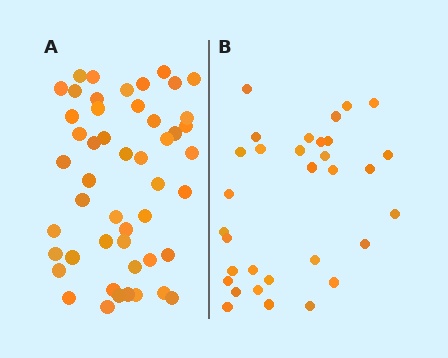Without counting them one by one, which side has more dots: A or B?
Region A (the left region) has more dots.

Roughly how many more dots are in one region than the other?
Region A has approximately 15 more dots than region B.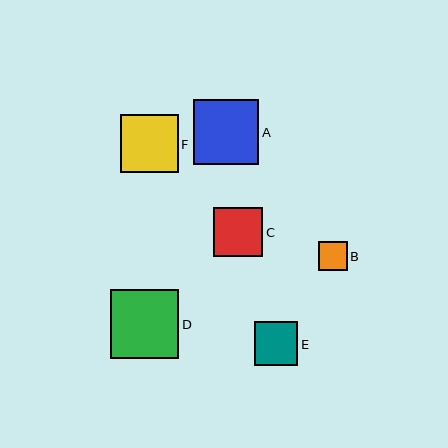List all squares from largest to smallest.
From largest to smallest: D, A, F, C, E, B.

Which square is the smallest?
Square B is the smallest with a size of approximately 29 pixels.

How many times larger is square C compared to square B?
Square C is approximately 1.7 times the size of square B.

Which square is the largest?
Square D is the largest with a size of approximately 69 pixels.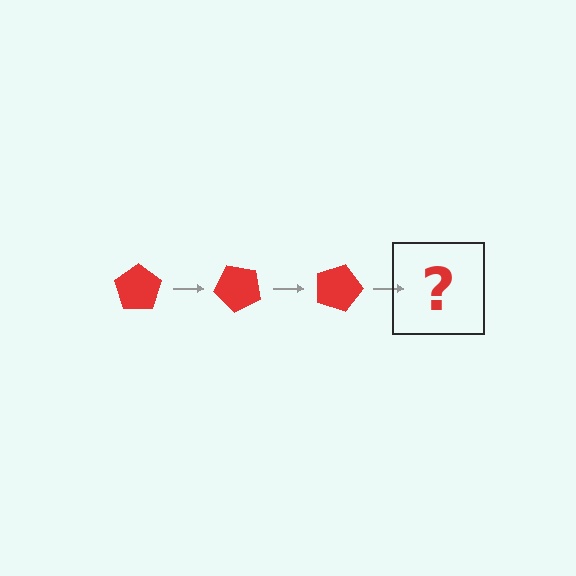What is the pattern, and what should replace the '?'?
The pattern is that the pentagon rotates 45 degrees each step. The '?' should be a red pentagon rotated 135 degrees.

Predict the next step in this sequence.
The next step is a red pentagon rotated 135 degrees.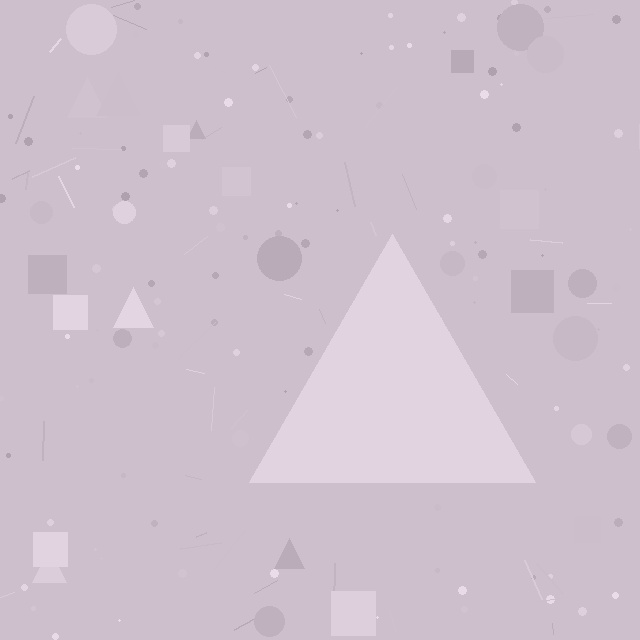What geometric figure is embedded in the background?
A triangle is embedded in the background.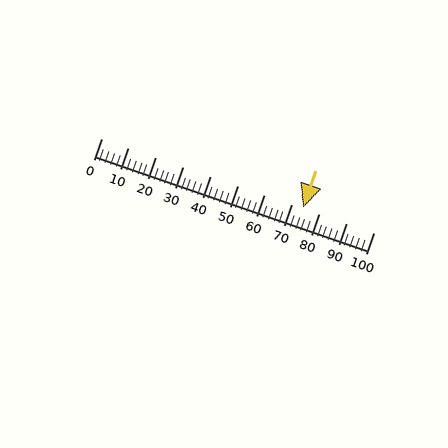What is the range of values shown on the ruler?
The ruler shows values from 0 to 100.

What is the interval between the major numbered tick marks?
The major tick marks are spaced 10 units apart.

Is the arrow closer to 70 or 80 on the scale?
The arrow is closer to 70.